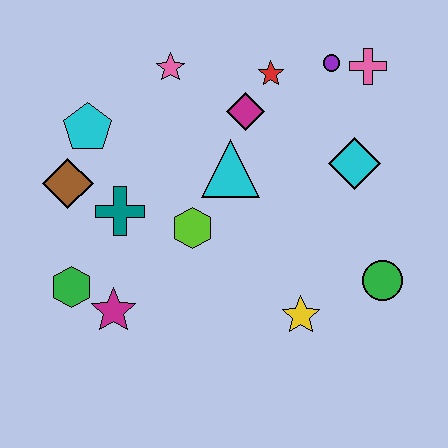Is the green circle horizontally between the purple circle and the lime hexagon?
No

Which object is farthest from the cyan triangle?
The green hexagon is farthest from the cyan triangle.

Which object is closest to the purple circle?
The pink cross is closest to the purple circle.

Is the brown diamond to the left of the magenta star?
Yes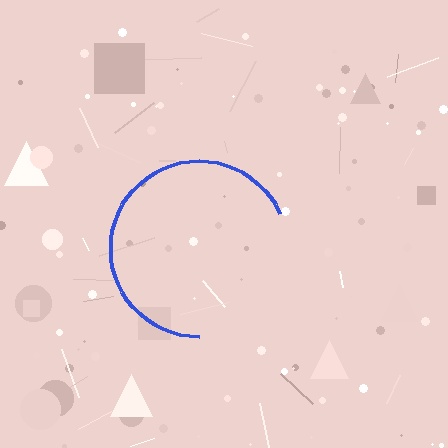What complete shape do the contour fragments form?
The contour fragments form a circle.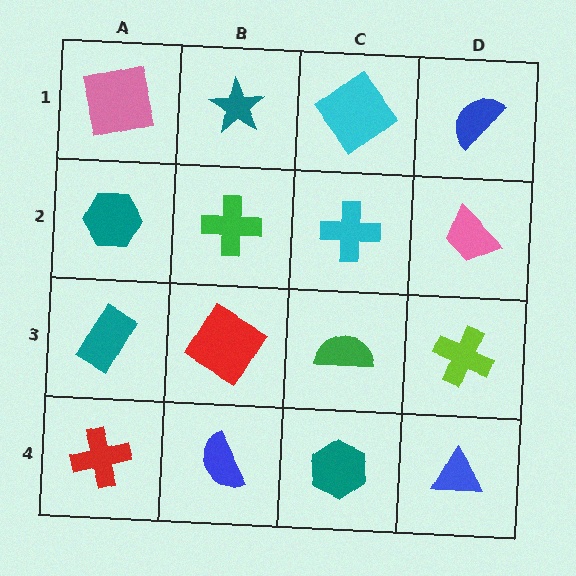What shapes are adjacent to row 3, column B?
A green cross (row 2, column B), a blue semicircle (row 4, column B), a teal rectangle (row 3, column A), a green semicircle (row 3, column C).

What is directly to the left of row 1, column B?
A pink square.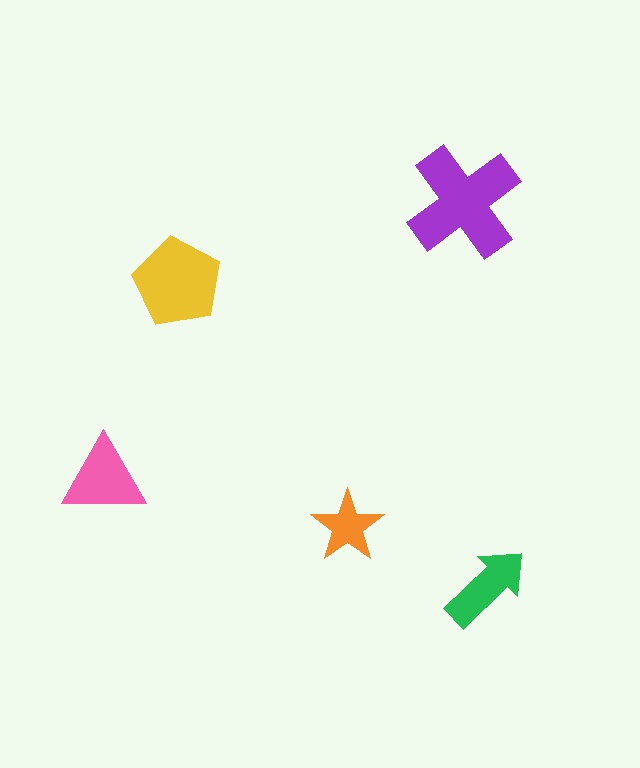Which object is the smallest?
The orange star.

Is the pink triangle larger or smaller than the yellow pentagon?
Smaller.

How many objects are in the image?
There are 5 objects in the image.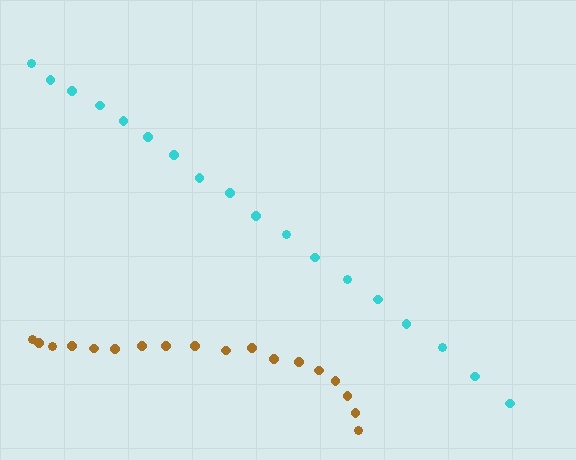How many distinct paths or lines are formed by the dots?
There are 2 distinct paths.